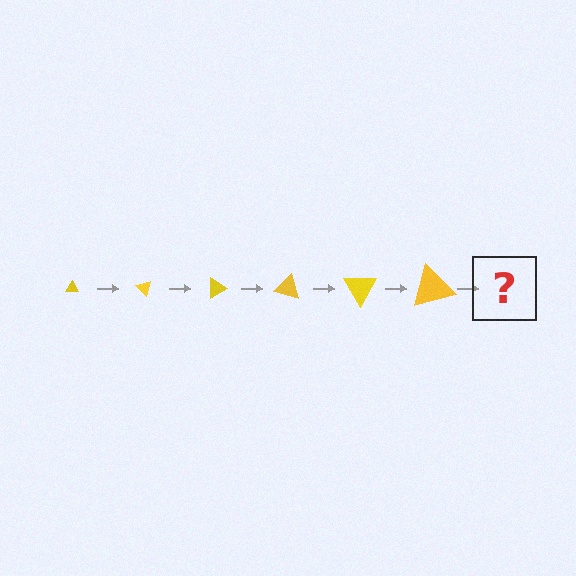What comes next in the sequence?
The next element should be a triangle, larger than the previous one and rotated 270 degrees from the start.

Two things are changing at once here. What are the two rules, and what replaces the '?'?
The two rules are that the triangle grows larger each step and it rotates 45 degrees each step. The '?' should be a triangle, larger than the previous one and rotated 270 degrees from the start.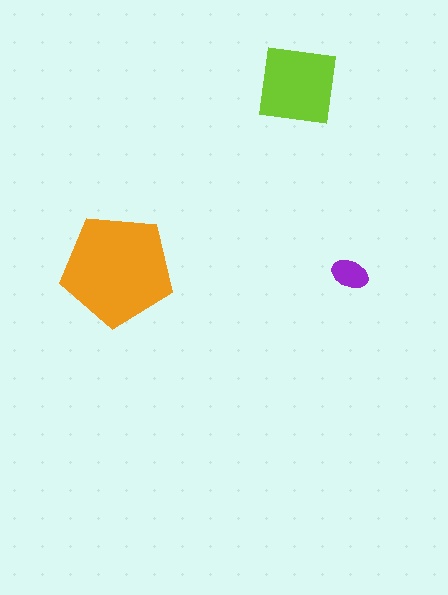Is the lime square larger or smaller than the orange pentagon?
Smaller.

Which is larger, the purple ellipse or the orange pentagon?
The orange pentagon.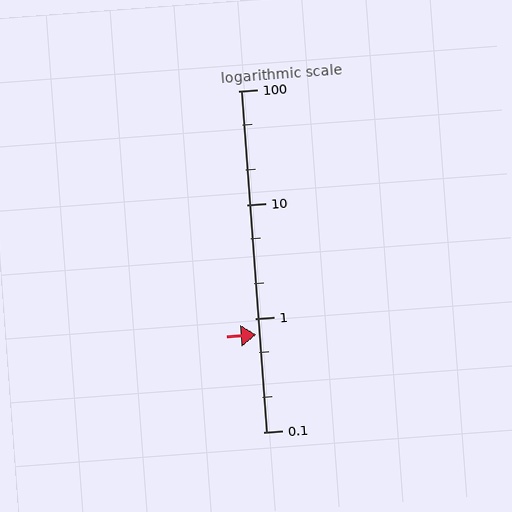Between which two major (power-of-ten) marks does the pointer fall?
The pointer is between 0.1 and 1.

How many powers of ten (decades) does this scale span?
The scale spans 3 decades, from 0.1 to 100.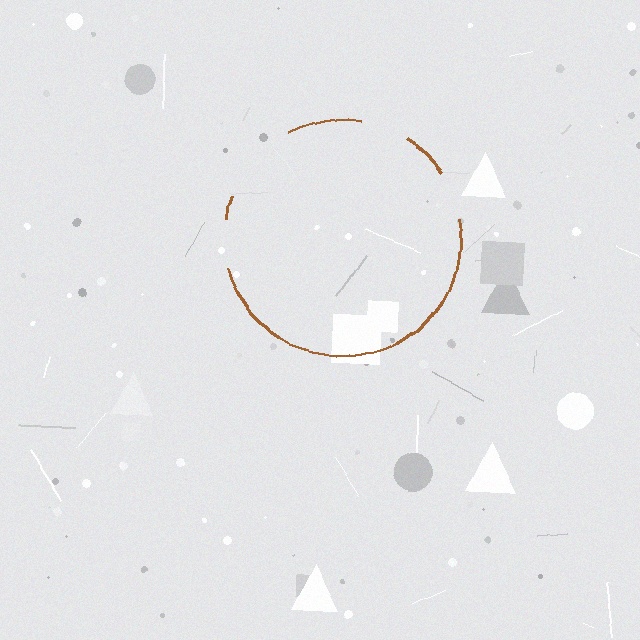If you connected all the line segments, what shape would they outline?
They would outline a circle.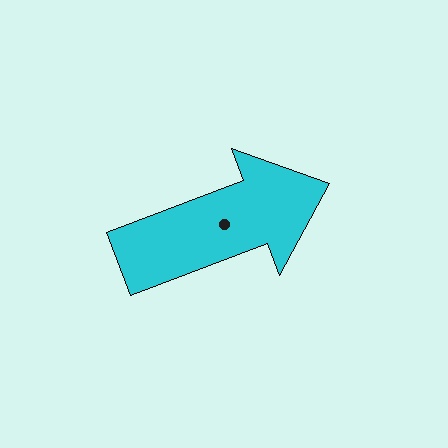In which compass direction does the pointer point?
East.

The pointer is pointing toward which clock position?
Roughly 2 o'clock.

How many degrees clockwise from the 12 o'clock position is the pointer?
Approximately 69 degrees.